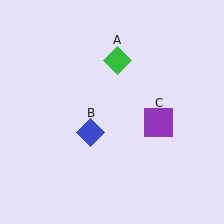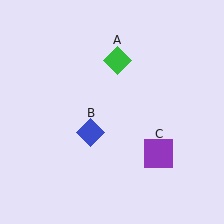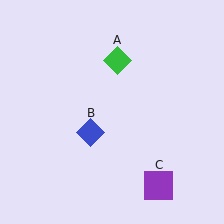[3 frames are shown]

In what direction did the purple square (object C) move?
The purple square (object C) moved down.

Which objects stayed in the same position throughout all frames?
Green diamond (object A) and blue diamond (object B) remained stationary.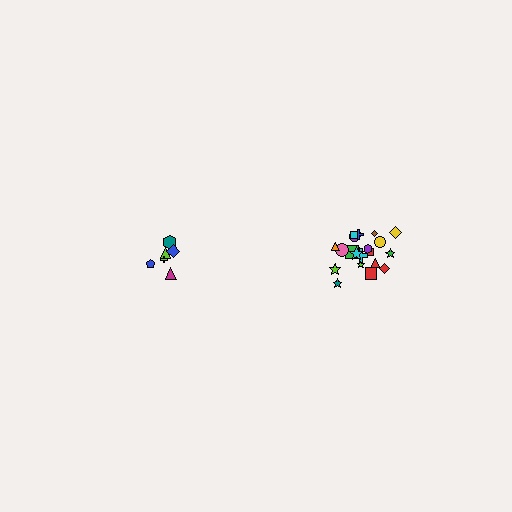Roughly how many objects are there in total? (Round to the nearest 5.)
Roughly 30 objects in total.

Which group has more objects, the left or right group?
The right group.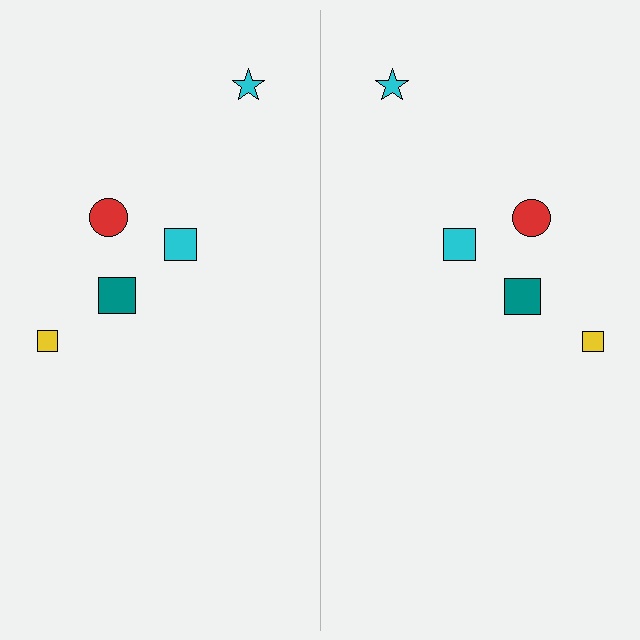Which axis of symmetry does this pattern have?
The pattern has a vertical axis of symmetry running through the center of the image.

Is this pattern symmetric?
Yes, this pattern has bilateral (reflection) symmetry.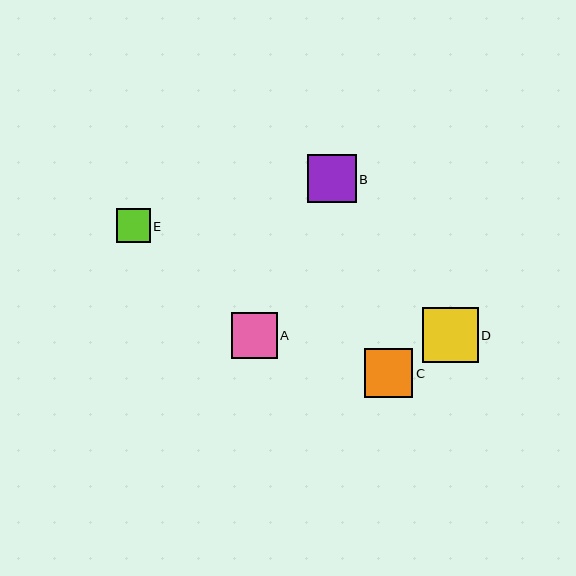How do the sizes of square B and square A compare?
Square B and square A are approximately the same size.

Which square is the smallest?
Square E is the smallest with a size of approximately 34 pixels.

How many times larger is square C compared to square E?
Square C is approximately 1.4 times the size of square E.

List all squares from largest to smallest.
From largest to smallest: D, B, C, A, E.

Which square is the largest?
Square D is the largest with a size of approximately 56 pixels.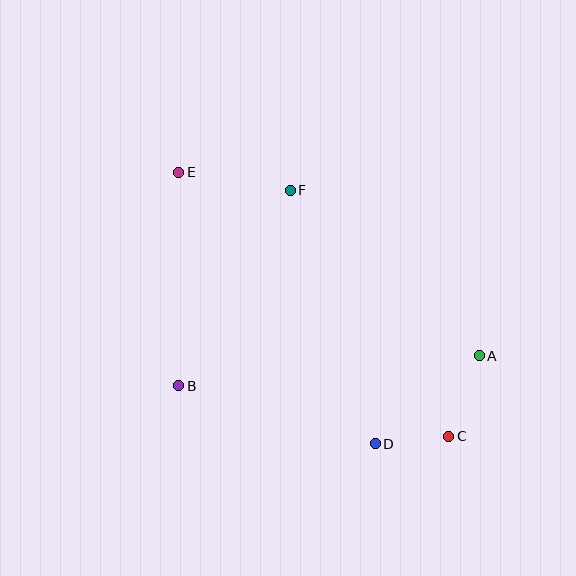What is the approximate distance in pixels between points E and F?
The distance between E and F is approximately 113 pixels.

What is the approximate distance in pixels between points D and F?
The distance between D and F is approximately 267 pixels.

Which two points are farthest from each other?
Points C and E are farthest from each other.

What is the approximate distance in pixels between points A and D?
The distance between A and D is approximately 136 pixels.